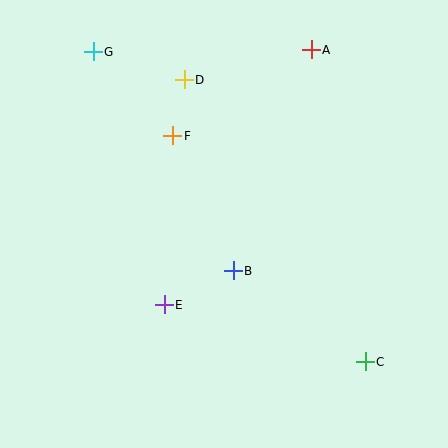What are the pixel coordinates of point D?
Point D is at (184, 80).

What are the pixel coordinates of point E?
Point E is at (164, 305).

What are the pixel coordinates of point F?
Point F is at (173, 136).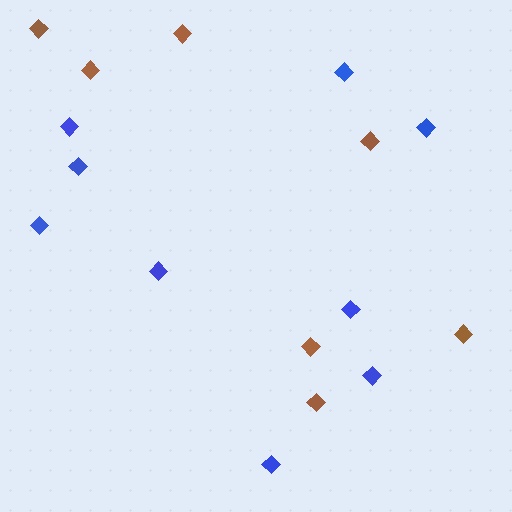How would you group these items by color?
There are 2 groups: one group of brown diamonds (7) and one group of blue diamonds (9).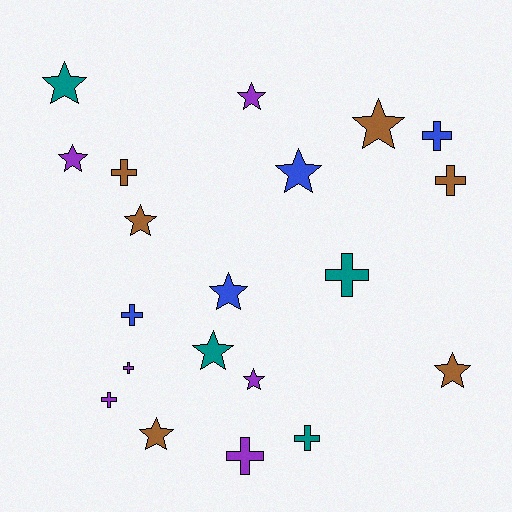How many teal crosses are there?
There are 2 teal crosses.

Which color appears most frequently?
Brown, with 6 objects.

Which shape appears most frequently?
Star, with 11 objects.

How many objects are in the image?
There are 20 objects.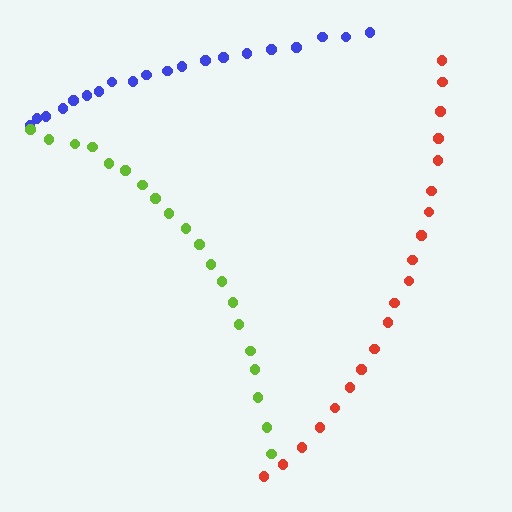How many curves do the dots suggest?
There are 3 distinct paths.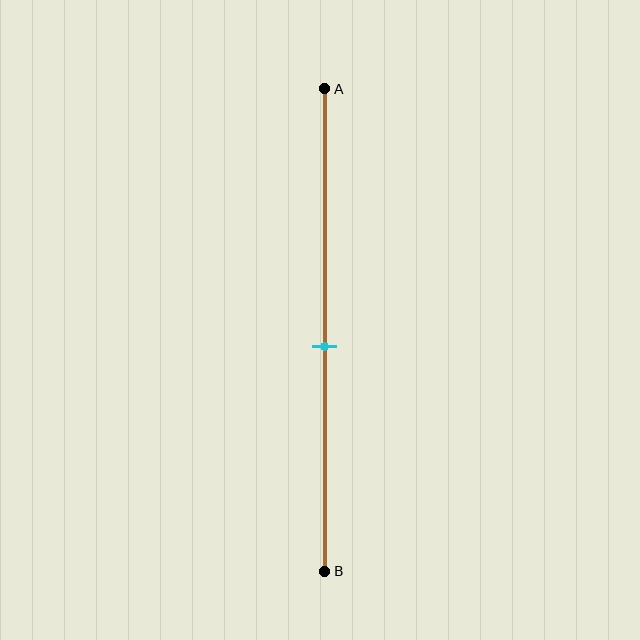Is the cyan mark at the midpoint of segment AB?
No, the mark is at about 55% from A, not at the 50% midpoint.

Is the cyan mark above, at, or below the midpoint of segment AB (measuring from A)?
The cyan mark is below the midpoint of segment AB.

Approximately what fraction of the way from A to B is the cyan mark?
The cyan mark is approximately 55% of the way from A to B.